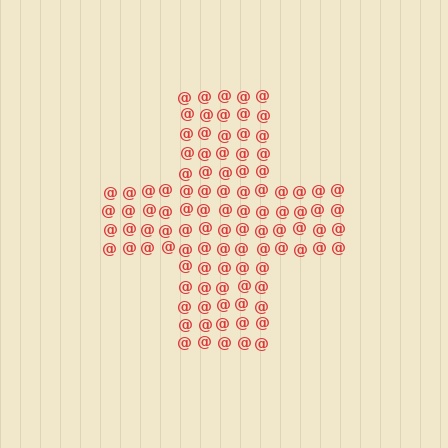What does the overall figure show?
The overall figure shows a cross.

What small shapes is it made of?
It is made of small at signs.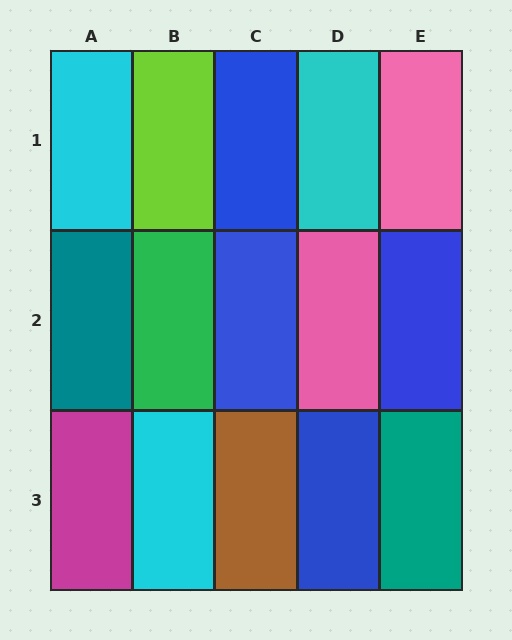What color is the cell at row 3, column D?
Blue.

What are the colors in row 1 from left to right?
Cyan, lime, blue, cyan, pink.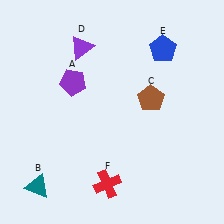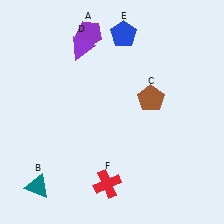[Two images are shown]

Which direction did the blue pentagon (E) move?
The blue pentagon (E) moved left.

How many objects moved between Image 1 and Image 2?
2 objects moved between the two images.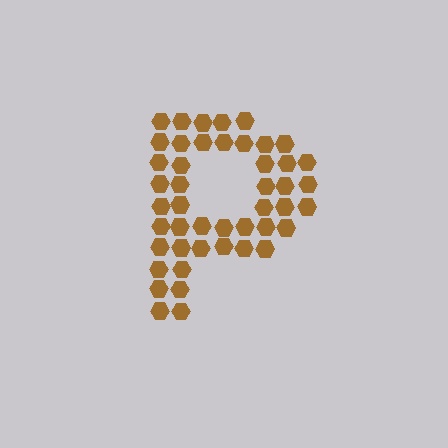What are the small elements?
The small elements are hexagons.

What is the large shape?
The large shape is the letter P.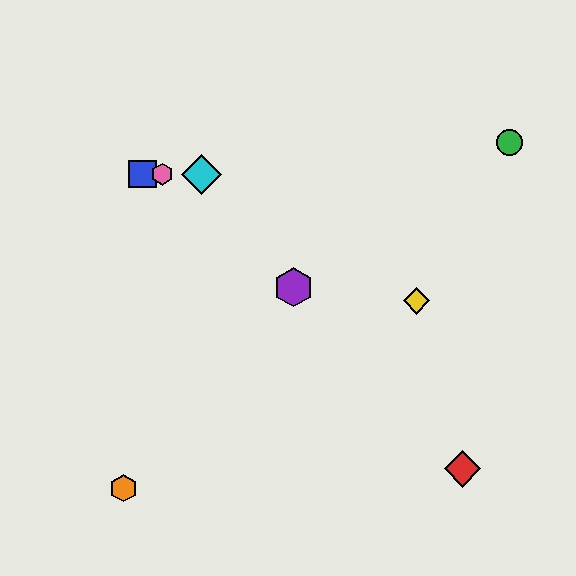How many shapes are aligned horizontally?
3 shapes (the blue square, the cyan diamond, the pink hexagon) are aligned horizontally.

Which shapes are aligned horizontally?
The blue square, the cyan diamond, the pink hexagon are aligned horizontally.